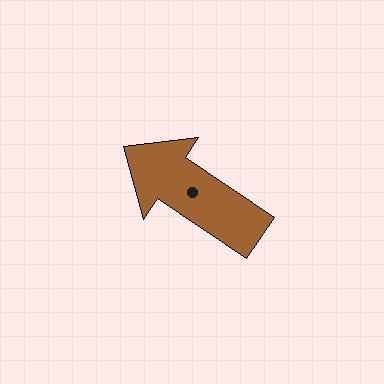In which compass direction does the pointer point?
Northwest.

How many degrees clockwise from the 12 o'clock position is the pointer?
Approximately 304 degrees.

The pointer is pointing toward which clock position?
Roughly 10 o'clock.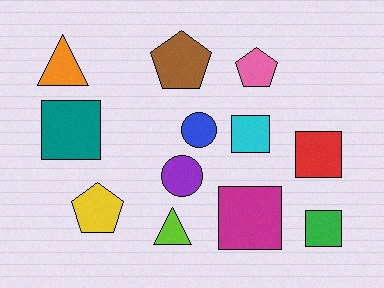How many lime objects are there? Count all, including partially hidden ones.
There is 1 lime object.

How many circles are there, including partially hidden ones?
There are 2 circles.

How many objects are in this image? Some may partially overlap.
There are 12 objects.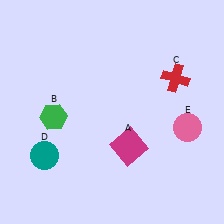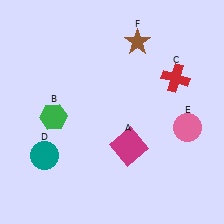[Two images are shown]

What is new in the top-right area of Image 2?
A brown star (F) was added in the top-right area of Image 2.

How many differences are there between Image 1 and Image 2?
There is 1 difference between the two images.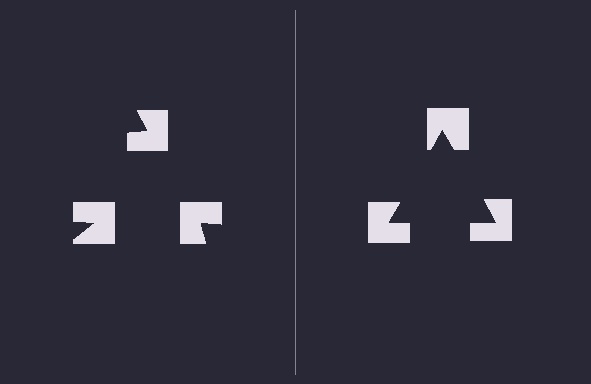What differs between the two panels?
The notched squares are positioned identically on both sides; only the wedge orientations differ. On the right they align to a triangle; on the left they are misaligned.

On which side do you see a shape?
An illusory triangle appears on the right side. On the left side the wedge cuts are rotated, so no coherent shape forms.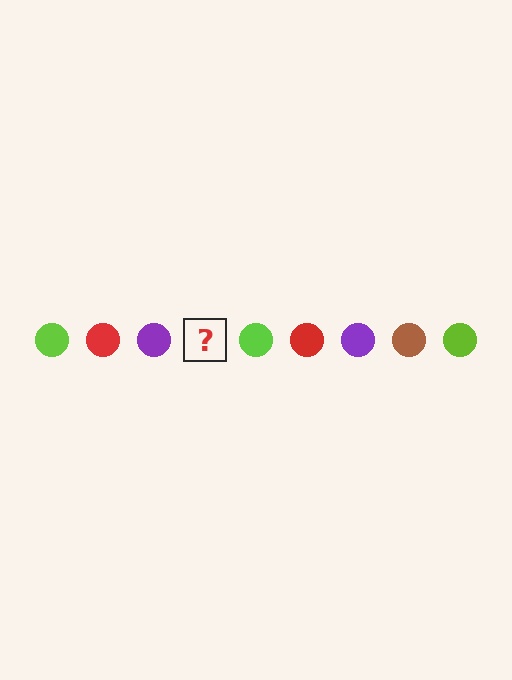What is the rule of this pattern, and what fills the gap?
The rule is that the pattern cycles through lime, red, purple, brown circles. The gap should be filled with a brown circle.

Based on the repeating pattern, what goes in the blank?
The blank should be a brown circle.